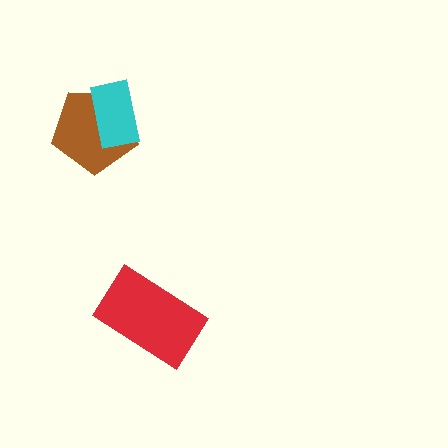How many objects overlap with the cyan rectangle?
1 object overlaps with the cyan rectangle.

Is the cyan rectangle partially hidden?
No, no other shape covers it.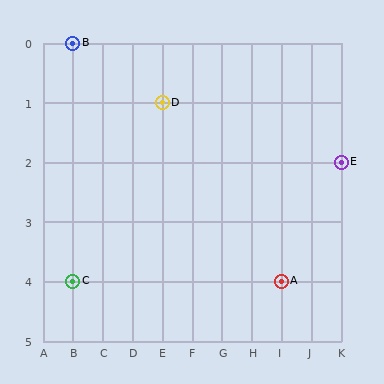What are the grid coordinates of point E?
Point E is at grid coordinates (K, 2).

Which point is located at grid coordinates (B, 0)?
Point B is at (B, 0).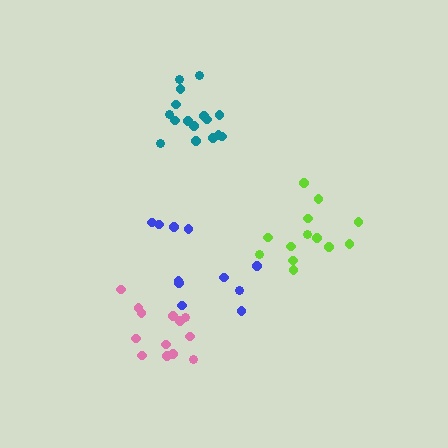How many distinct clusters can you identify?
There are 4 distinct clusters.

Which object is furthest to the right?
The lime cluster is rightmost.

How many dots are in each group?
Group 1: 11 dots, Group 2: 16 dots, Group 3: 13 dots, Group 4: 13 dots (53 total).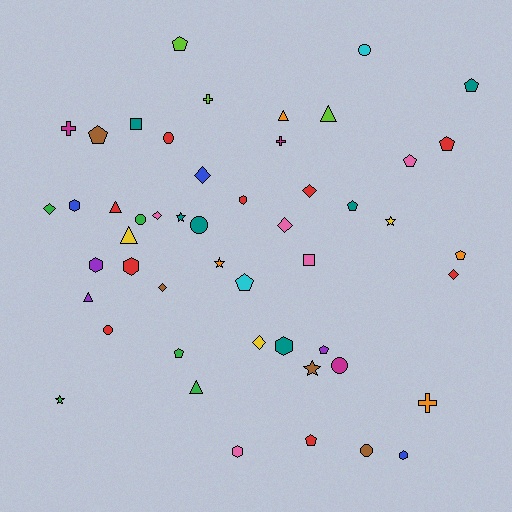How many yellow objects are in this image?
There are 3 yellow objects.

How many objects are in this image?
There are 50 objects.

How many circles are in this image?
There are 7 circles.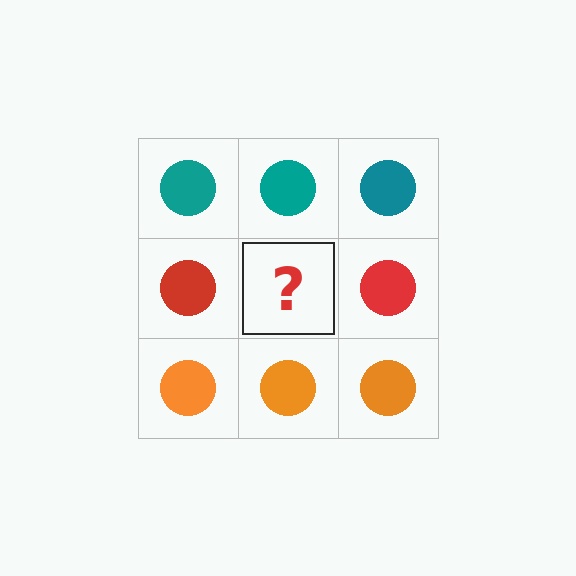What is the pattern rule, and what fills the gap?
The rule is that each row has a consistent color. The gap should be filled with a red circle.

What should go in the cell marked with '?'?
The missing cell should contain a red circle.